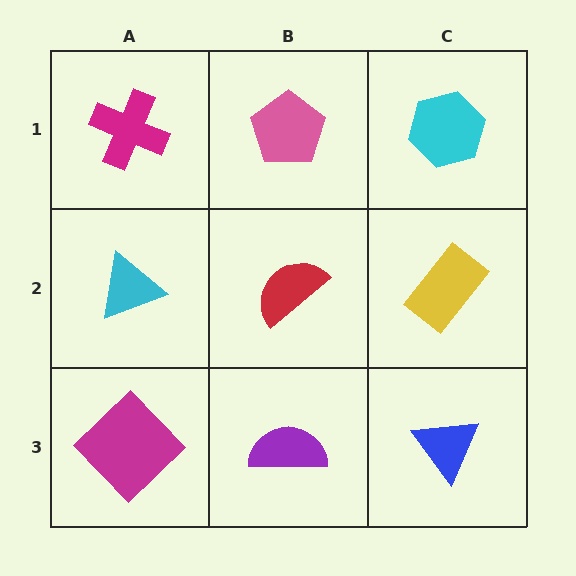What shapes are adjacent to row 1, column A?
A cyan triangle (row 2, column A), a pink pentagon (row 1, column B).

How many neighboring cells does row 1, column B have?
3.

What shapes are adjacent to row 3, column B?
A red semicircle (row 2, column B), a magenta diamond (row 3, column A), a blue triangle (row 3, column C).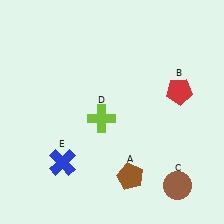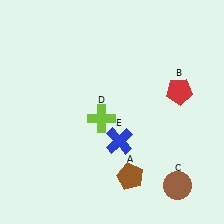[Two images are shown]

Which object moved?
The blue cross (E) moved right.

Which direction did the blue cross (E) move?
The blue cross (E) moved right.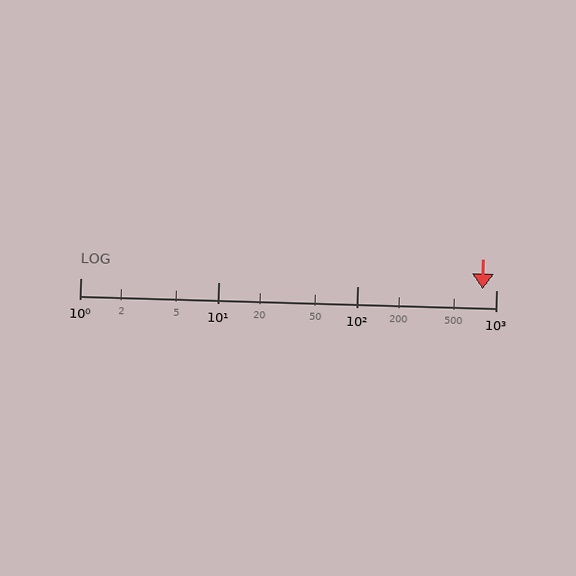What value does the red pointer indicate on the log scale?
The pointer indicates approximately 800.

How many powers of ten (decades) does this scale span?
The scale spans 3 decades, from 1 to 1000.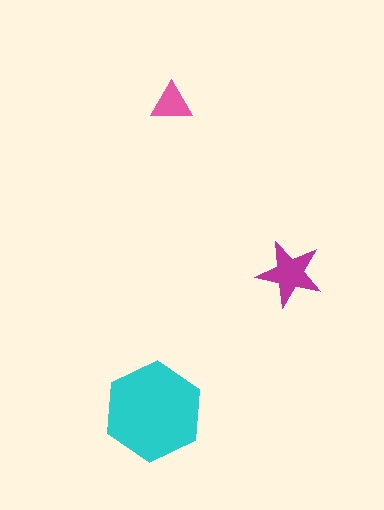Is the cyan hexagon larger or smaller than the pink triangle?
Larger.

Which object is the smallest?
The pink triangle.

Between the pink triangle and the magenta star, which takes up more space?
The magenta star.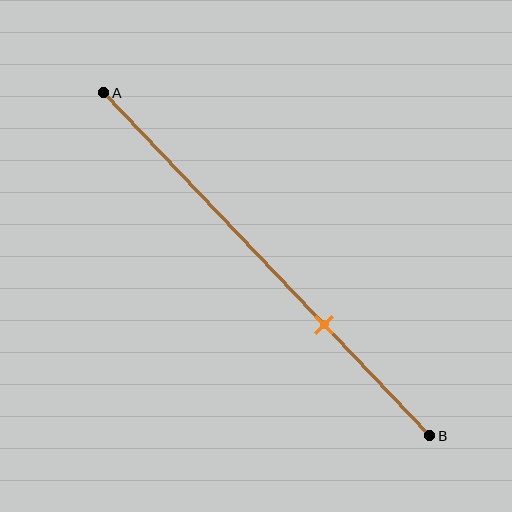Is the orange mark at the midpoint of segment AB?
No, the mark is at about 70% from A, not at the 50% midpoint.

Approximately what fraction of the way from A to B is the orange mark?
The orange mark is approximately 70% of the way from A to B.